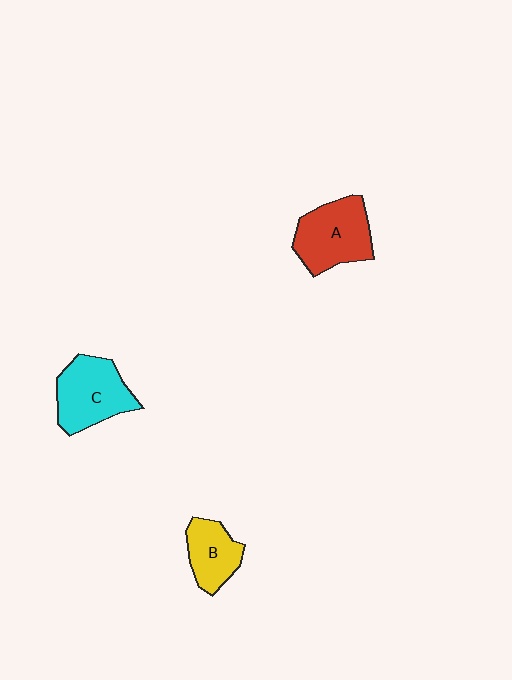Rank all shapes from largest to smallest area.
From largest to smallest: A (red), C (cyan), B (yellow).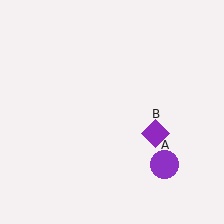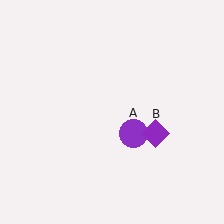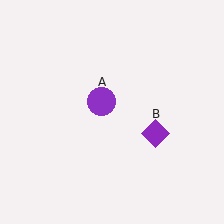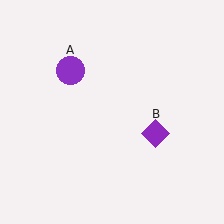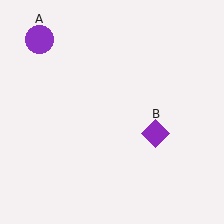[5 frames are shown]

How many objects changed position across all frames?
1 object changed position: purple circle (object A).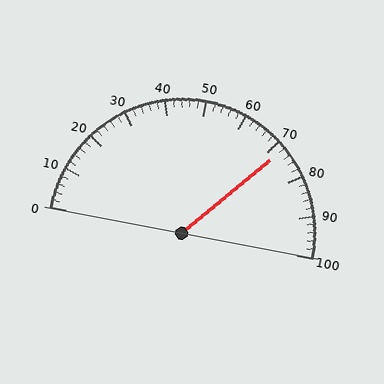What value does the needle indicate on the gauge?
The needle indicates approximately 72.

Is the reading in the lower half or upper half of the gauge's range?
The reading is in the upper half of the range (0 to 100).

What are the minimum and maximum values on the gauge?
The gauge ranges from 0 to 100.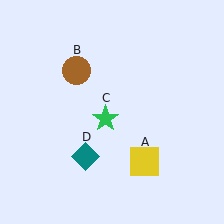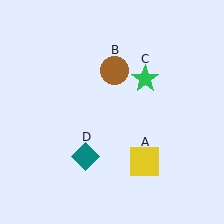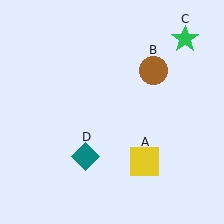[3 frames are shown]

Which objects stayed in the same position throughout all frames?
Yellow square (object A) and teal diamond (object D) remained stationary.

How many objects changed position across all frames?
2 objects changed position: brown circle (object B), green star (object C).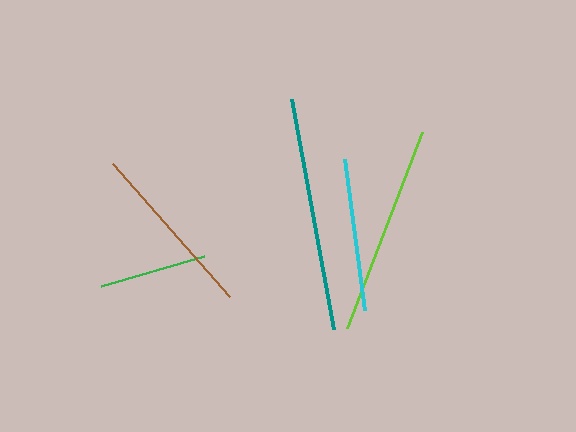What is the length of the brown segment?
The brown segment is approximately 177 pixels long.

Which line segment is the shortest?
The green line is the shortest at approximately 107 pixels.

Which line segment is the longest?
The teal line is the longest at approximately 234 pixels.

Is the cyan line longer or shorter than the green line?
The cyan line is longer than the green line.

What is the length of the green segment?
The green segment is approximately 107 pixels long.